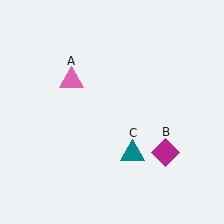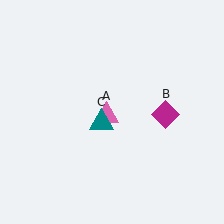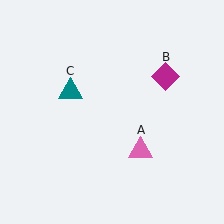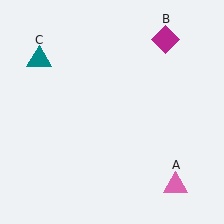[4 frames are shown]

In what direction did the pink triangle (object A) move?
The pink triangle (object A) moved down and to the right.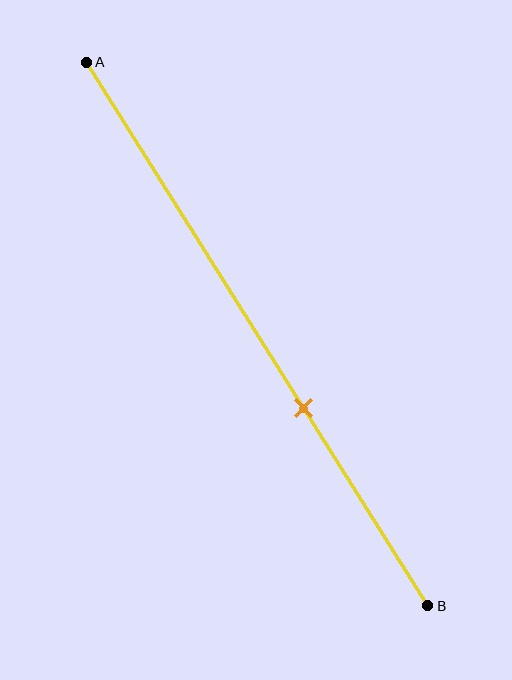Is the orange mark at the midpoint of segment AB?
No, the mark is at about 65% from A, not at the 50% midpoint.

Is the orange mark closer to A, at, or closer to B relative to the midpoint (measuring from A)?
The orange mark is closer to point B than the midpoint of segment AB.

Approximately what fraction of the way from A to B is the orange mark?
The orange mark is approximately 65% of the way from A to B.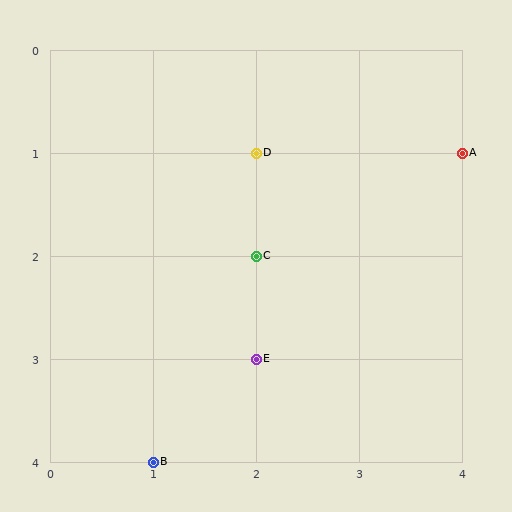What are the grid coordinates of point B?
Point B is at grid coordinates (1, 4).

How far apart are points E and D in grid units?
Points E and D are 2 rows apart.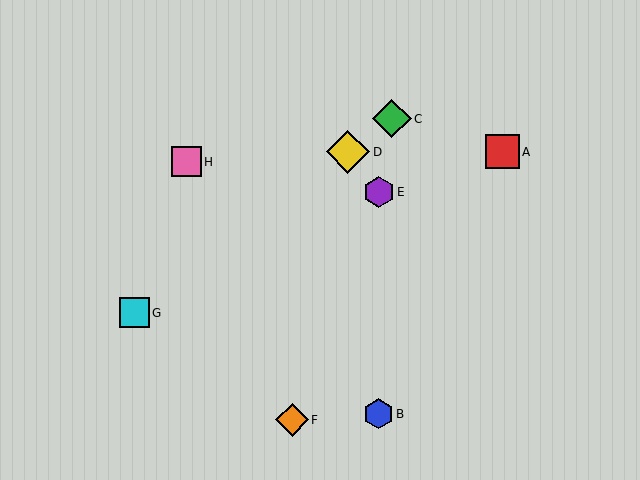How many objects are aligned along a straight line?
3 objects (C, D, G) are aligned along a straight line.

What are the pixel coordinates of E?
Object E is at (379, 192).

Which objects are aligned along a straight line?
Objects C, D, G are aligned along a straight line.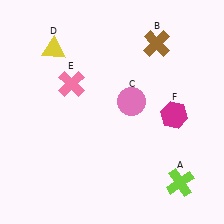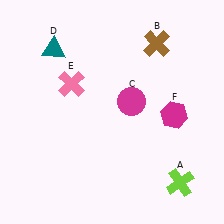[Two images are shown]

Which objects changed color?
C changed from pink to magenta. D changed from yellow to teal.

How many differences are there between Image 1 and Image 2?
There are 2 differences between the two images.